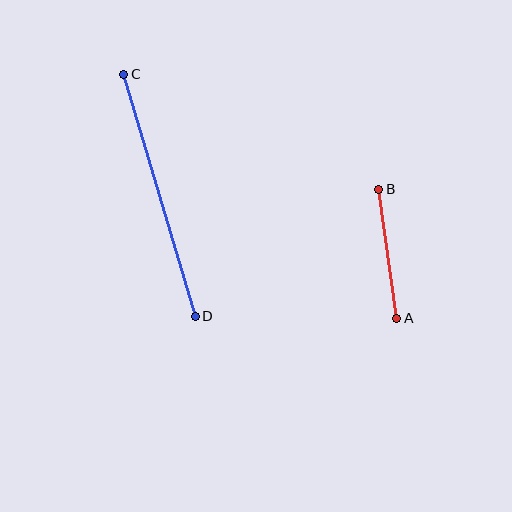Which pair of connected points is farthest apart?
Points C and D are farthest apart.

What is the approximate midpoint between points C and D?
The midpoint is at approximately (159, 195) pixels.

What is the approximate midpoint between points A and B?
The midpoint is at approximately (388, 254) pixels.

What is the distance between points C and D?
The distance is approximately 252 pixels.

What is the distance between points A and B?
The distance is approximately 130 pixels.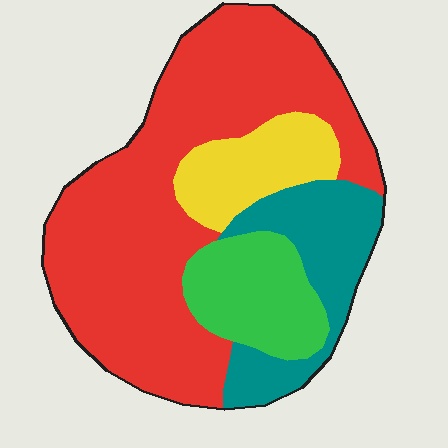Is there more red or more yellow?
Red.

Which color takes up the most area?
Red, at roughly 55%.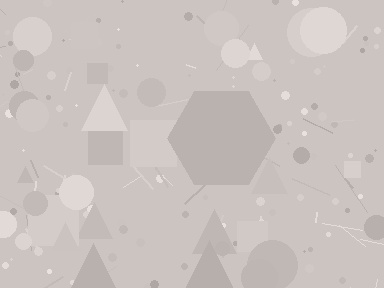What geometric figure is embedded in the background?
A hexagon is embedded in the background.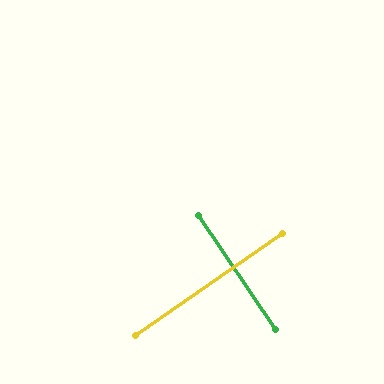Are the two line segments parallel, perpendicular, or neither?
Perpendicular — they meet at approximately 89°.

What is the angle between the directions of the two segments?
Approximately 89 degrees.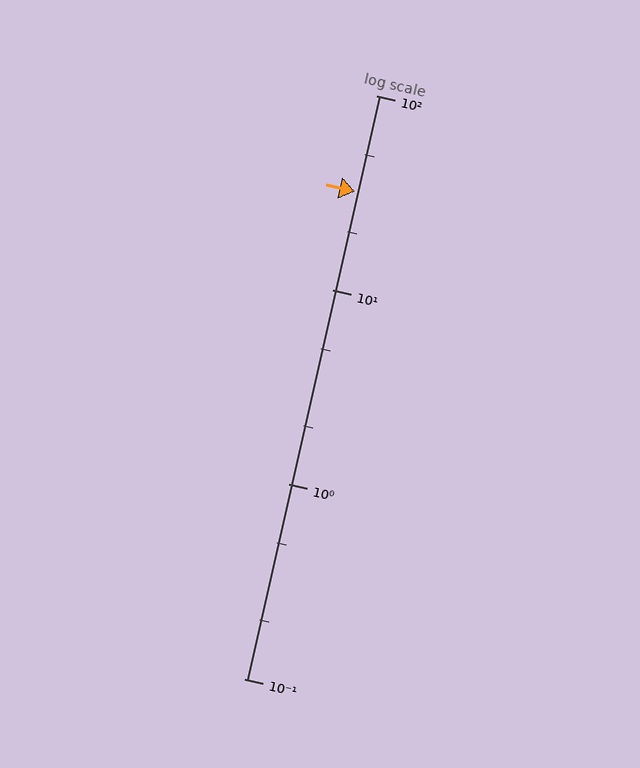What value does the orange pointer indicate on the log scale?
The pointer indicates approximately 32.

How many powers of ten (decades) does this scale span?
The scale spans 3 decades, from 0.1 to 100.